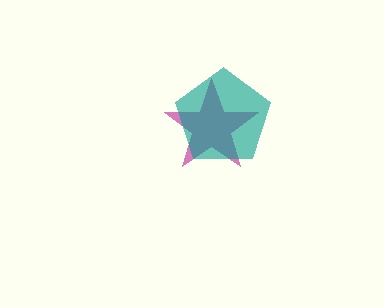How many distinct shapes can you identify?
There are 2 distinct shapes: a magenta star, a teal pentagon.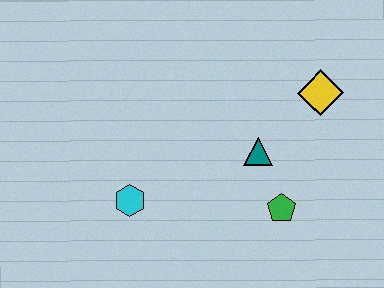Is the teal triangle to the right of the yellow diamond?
No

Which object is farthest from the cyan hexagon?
The yellow diamond is farthest from the cyan hexagon.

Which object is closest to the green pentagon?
The teal triangle is closest to the green pentagon.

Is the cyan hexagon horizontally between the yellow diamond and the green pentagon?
No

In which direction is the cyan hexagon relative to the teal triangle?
The cyan hexagon is to the left of the teal triangle.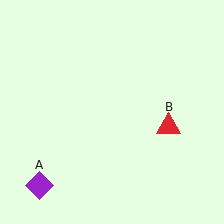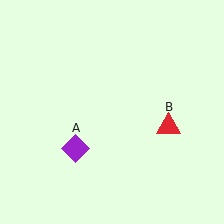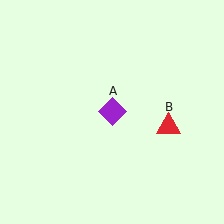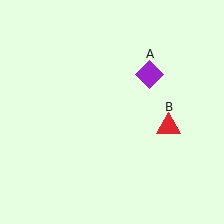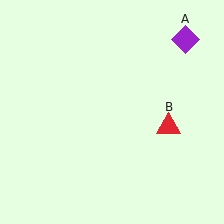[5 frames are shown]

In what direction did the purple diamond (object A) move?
The purple diamond (object A) moved up and to the right.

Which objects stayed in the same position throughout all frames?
Red triangle (object B) remained stationary.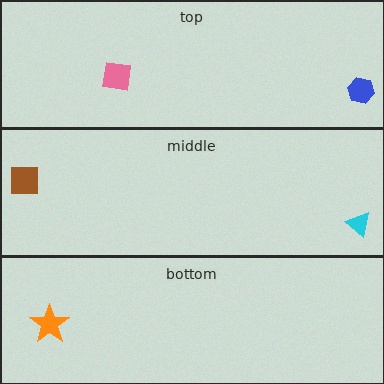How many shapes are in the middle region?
2.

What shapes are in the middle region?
The brown square, the cyan triangle.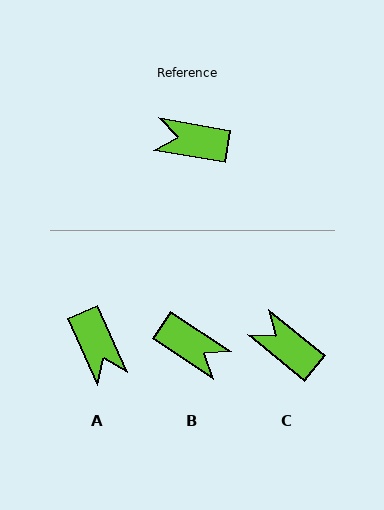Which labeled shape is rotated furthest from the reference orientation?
B, about 157 degrees away.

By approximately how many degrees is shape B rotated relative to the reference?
Approximately 157 degrees counter-clockwise.